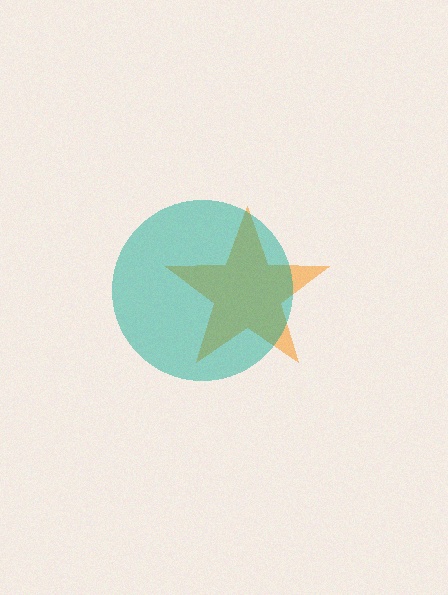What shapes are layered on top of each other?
The layered shapes are: an orange star, a teal circle.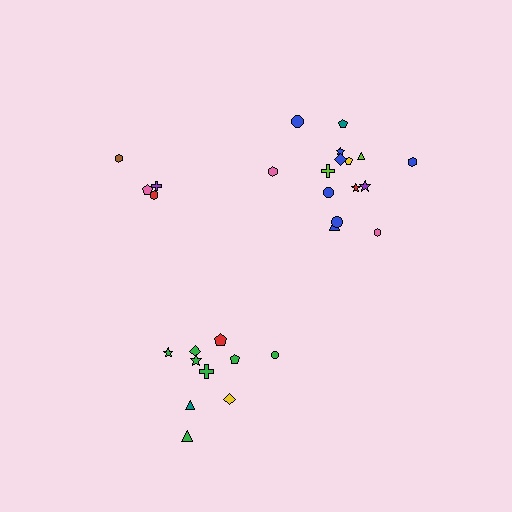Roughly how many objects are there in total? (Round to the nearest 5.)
Roughly 30 objects in total.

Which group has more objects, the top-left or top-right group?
The top-right group.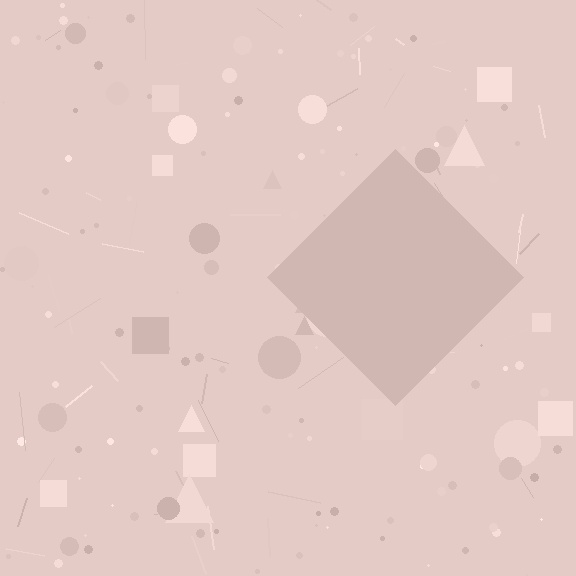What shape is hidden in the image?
A diamond is hidden in the image.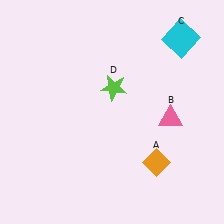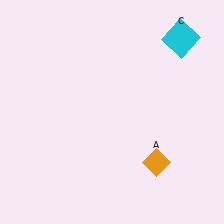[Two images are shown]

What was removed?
The pink triangle (B), the lime star (D) were removed in Image 2.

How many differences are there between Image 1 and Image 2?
There are 2 differences between the two images.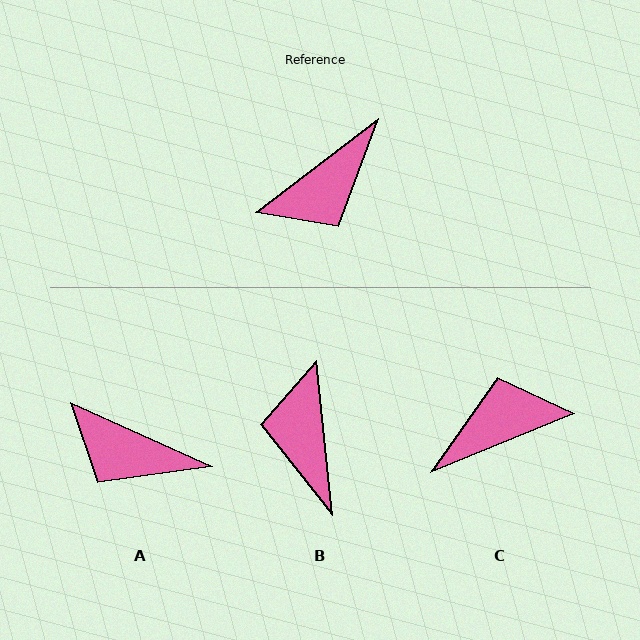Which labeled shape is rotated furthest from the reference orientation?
C, about 165 degrees away.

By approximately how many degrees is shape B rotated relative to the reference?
Approximately 121 degrees clockwise.